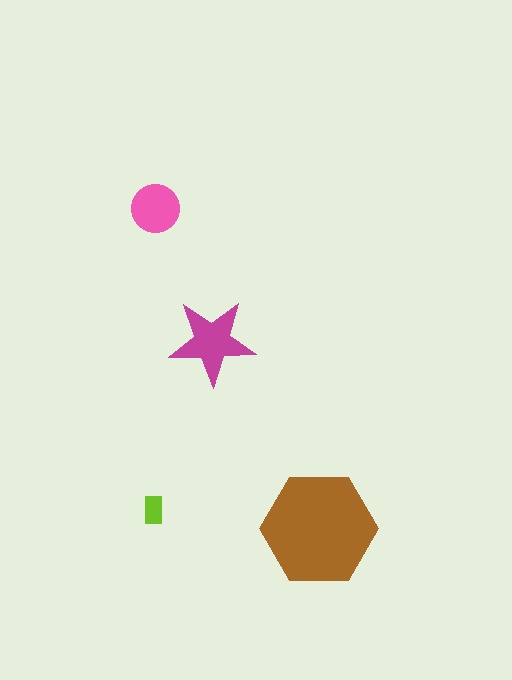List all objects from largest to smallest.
The brown hexagon, the magenta star, the pink circle, the lime rectangle.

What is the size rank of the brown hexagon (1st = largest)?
1st.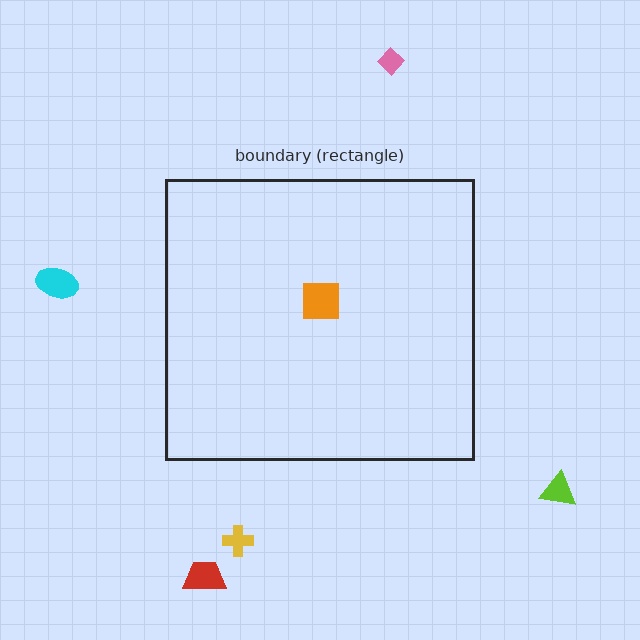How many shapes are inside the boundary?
1 inside, 5 outside.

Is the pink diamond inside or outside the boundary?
Outside.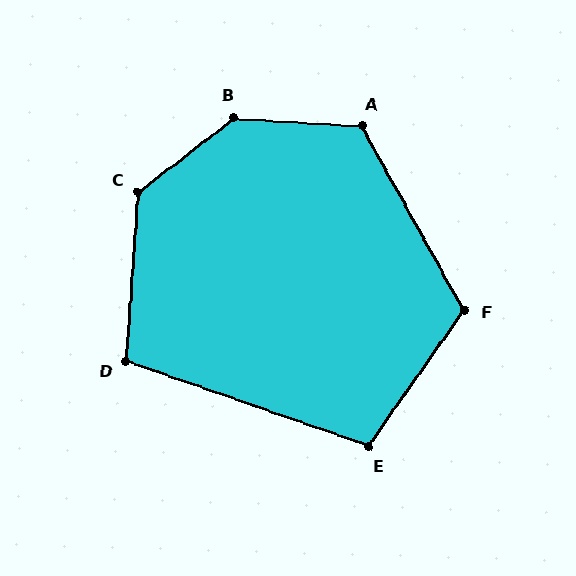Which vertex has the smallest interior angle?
D, at approximately 105 degrees.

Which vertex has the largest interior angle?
B, at approximately 139 degrees.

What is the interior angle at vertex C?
Approximately 132 degrees (obtuse).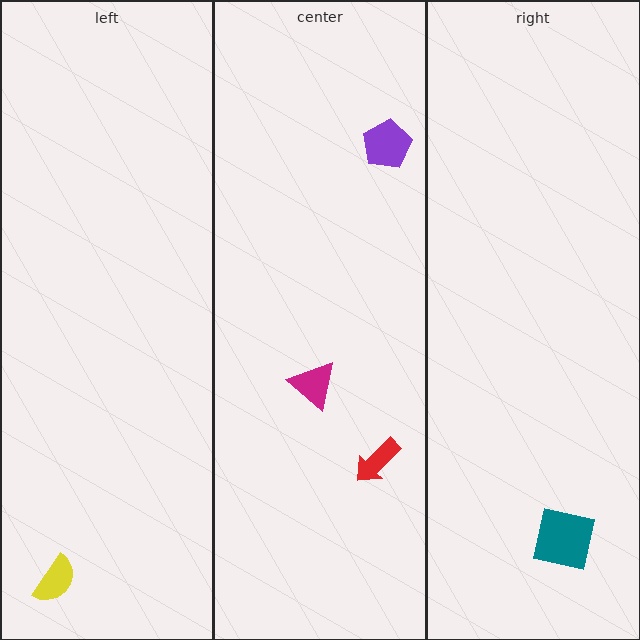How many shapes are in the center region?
3.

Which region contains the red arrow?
The center region.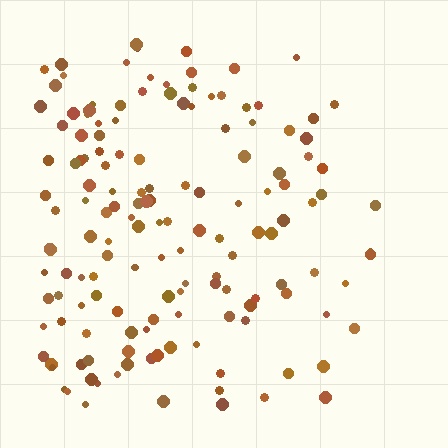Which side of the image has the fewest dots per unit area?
The right.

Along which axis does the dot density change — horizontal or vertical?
Horizontal.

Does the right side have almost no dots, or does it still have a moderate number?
Still a moderate number, just noticeably fewer than the left.